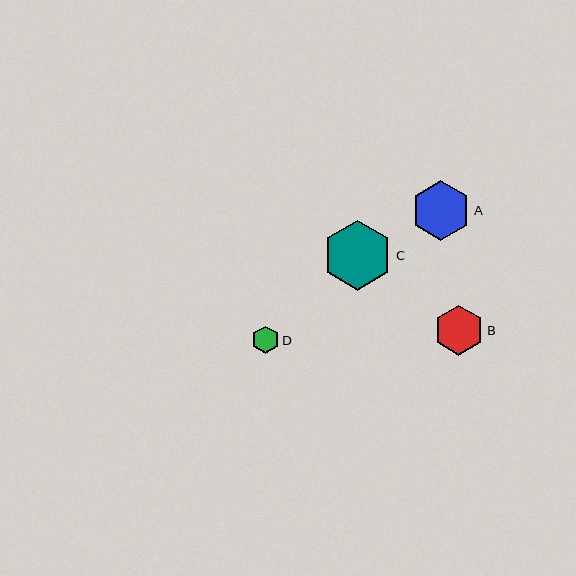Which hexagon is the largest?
Hexagon C is the largest with a size of approximately 70 pixels.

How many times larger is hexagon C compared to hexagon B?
Hexagon C is approximately 1.4 times the size of hexagon B.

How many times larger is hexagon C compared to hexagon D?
Hexagon C is approximately 2.6 times the size of hexagon D.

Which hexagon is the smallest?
Hexagon D is the smallest with a size of approximately 27 pixels.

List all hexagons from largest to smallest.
From largest to smallest: C, A, B, D.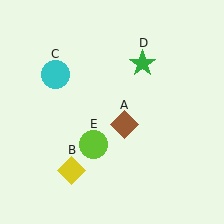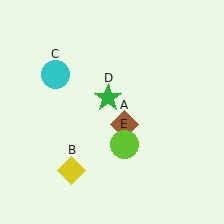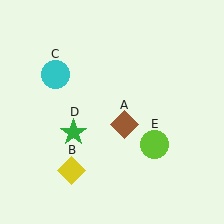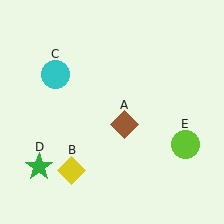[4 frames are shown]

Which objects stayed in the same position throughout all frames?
Brown diamond (object A) and yellow diamond (object B) and cyan circle (object C) remained stationary.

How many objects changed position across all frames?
2 objects changed position: green star (object D), lime circle (object E).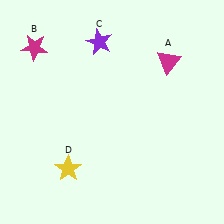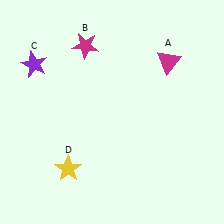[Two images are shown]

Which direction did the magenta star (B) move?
The magenta star (B) moved right.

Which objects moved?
The objects that moved are: the magenta star (B), the purple star (C).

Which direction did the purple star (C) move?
The purple star (C) moved left.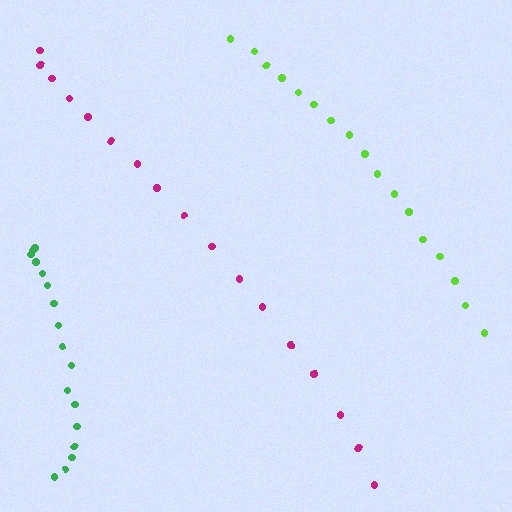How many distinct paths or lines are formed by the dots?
There are 3 distinct paths.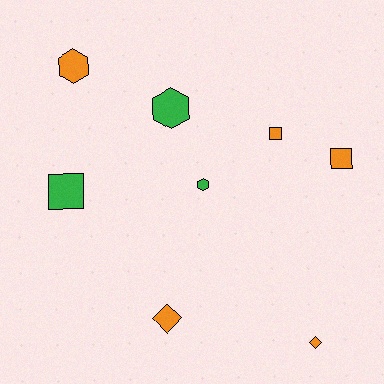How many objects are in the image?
There are 8 objects.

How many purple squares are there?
There are no purple squares.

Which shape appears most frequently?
Square, with 3 objects.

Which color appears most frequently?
Orange, with 5 objects.